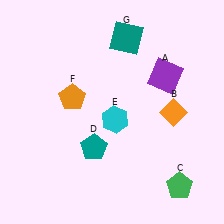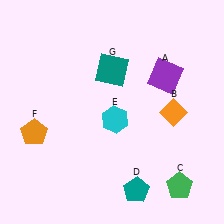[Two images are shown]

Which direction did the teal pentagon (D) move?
The teal pentagon (D) moved down.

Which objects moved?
The objects that moved are: the teal pentagon (D), the orange pentagon (F), the teal square (G).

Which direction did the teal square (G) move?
The teal square (G) moved down.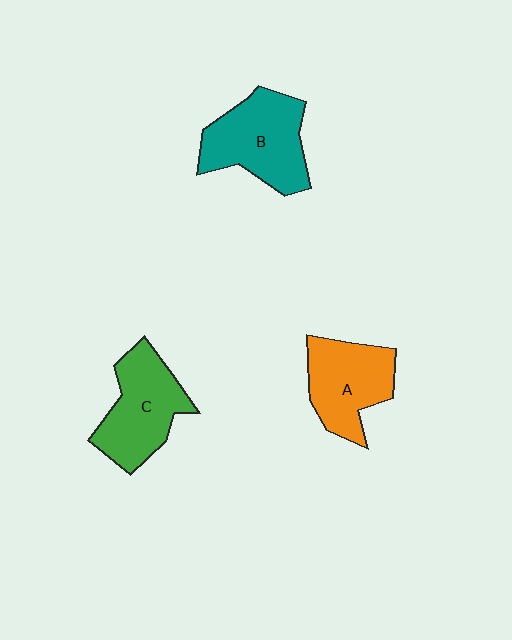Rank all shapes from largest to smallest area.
From largest to smallest: B (teal), C (green), A (orange).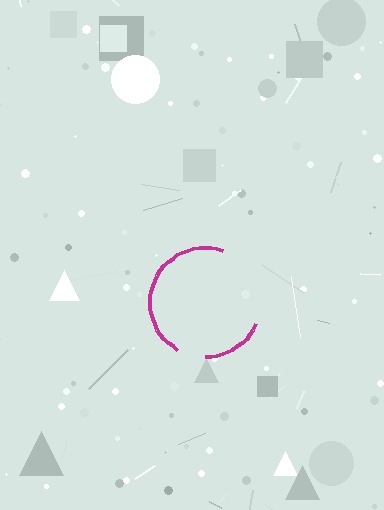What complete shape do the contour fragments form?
The contour fragments form a circle.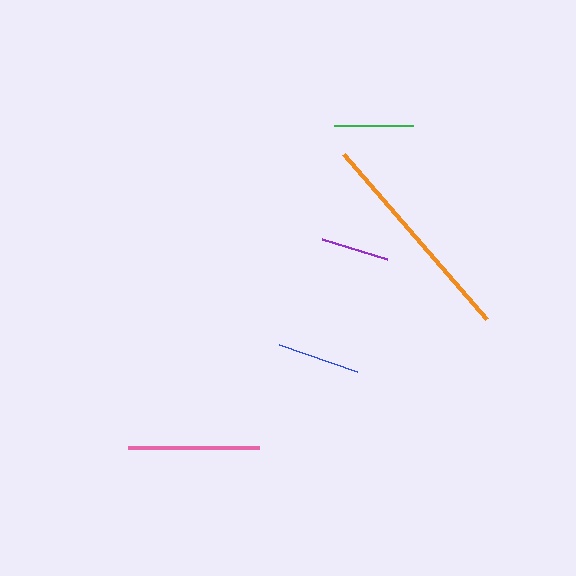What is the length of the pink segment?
The pink segment is approximately 131 pixels long.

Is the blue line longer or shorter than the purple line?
The blue line is longer than the purple line.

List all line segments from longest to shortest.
From longest to shortest: orange, pink, blue, green, purple.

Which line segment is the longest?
The orange line is the longest at approximately 218 pixels.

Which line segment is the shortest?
The purple line is the shortest at approximately 68 pixels.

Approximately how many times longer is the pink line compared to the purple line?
The pink line is approximately 1.9 times the length of the purple line.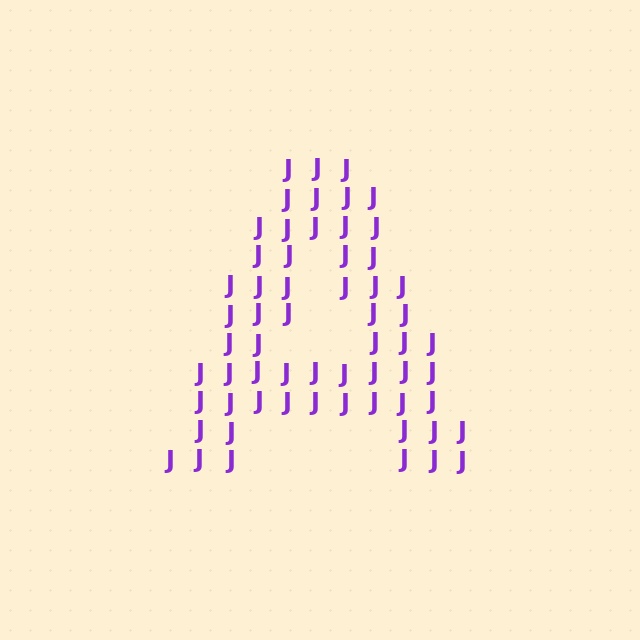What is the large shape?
The large shape is the letter A.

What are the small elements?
The small elements are letter J's.